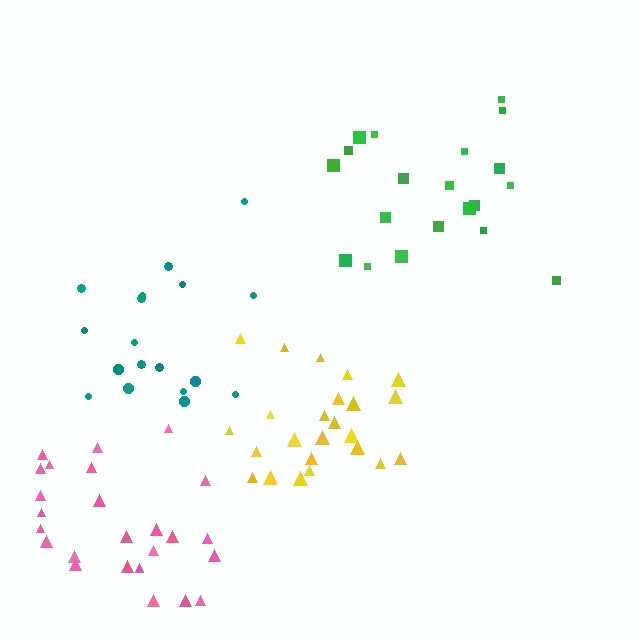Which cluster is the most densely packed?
Yellow.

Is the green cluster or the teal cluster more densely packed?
Teal.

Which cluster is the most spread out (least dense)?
Pink.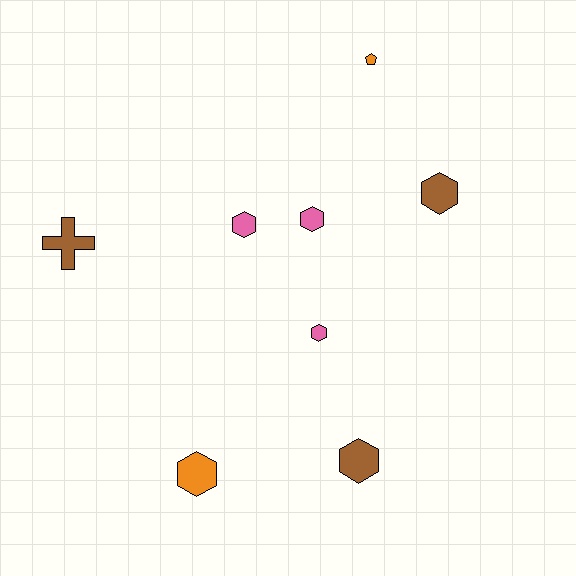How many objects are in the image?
There are 8 objects.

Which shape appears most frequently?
Hexagon, with 6 objects.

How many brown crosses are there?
There is 1 brown cross.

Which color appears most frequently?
Brown, with 3 objects.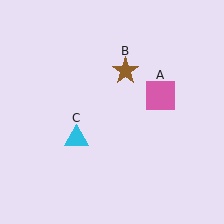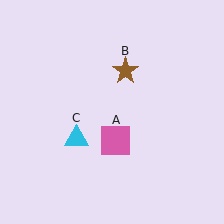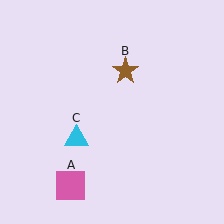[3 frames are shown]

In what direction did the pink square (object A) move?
The pink square (object A) moved down and to the left.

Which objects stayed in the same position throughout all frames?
Brown star (object B) and cyan triangle (object C) remained stationary.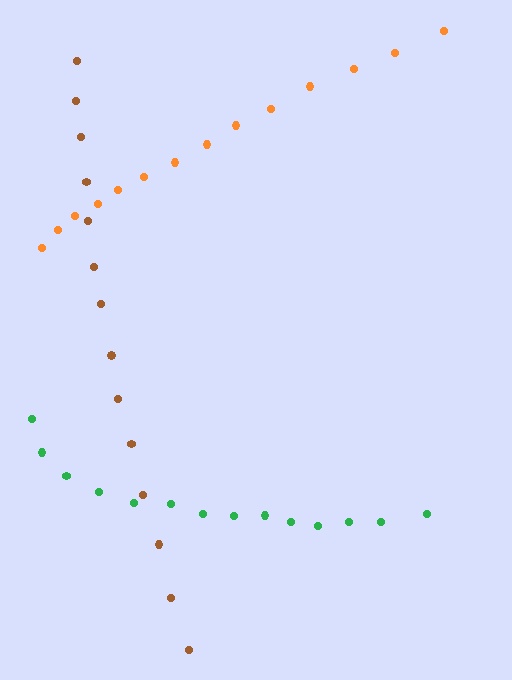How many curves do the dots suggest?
There are 3 distinct paths.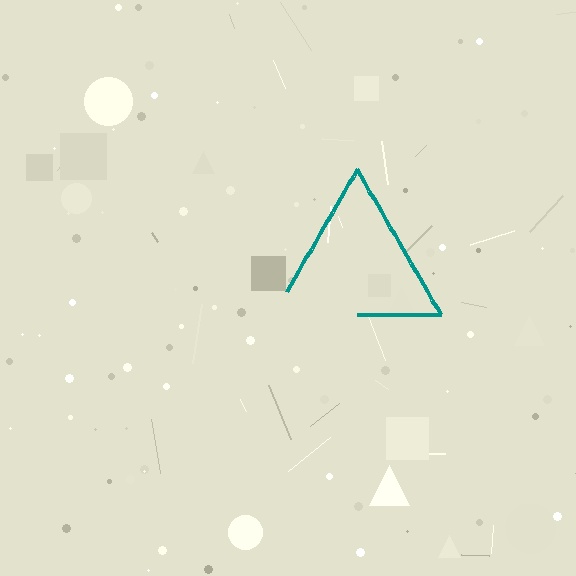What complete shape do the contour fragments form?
The contour fragments form a triangle.